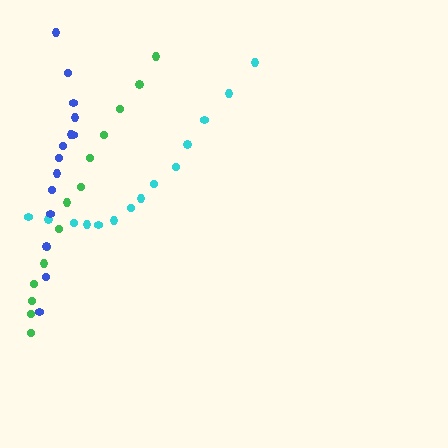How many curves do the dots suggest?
There are 3 distinct paths.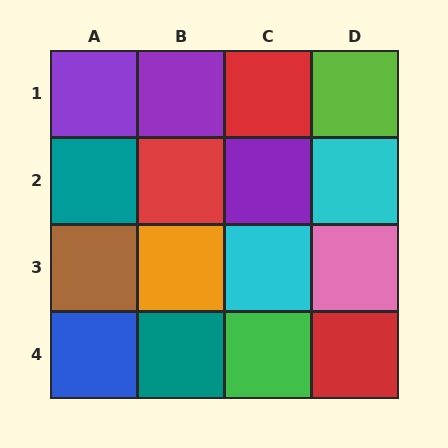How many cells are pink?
1 cell is pink.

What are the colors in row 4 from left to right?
Blue, teal, green, red.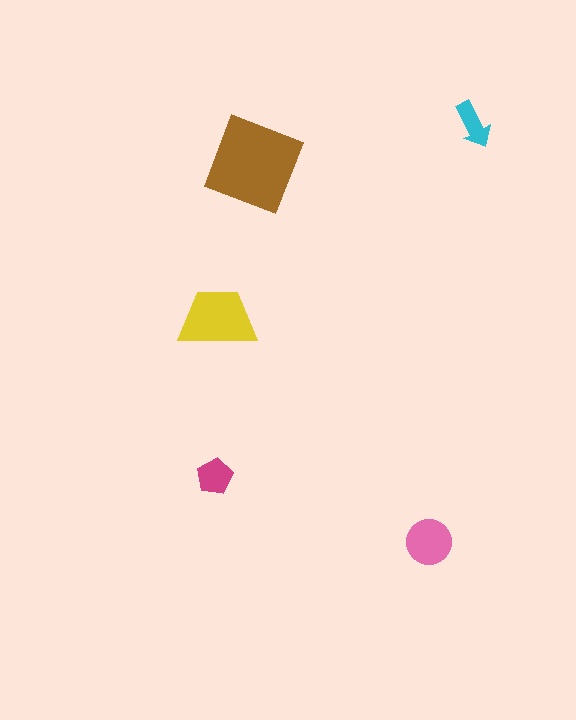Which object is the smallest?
The cyan arrow.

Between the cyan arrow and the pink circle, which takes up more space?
The pink circle.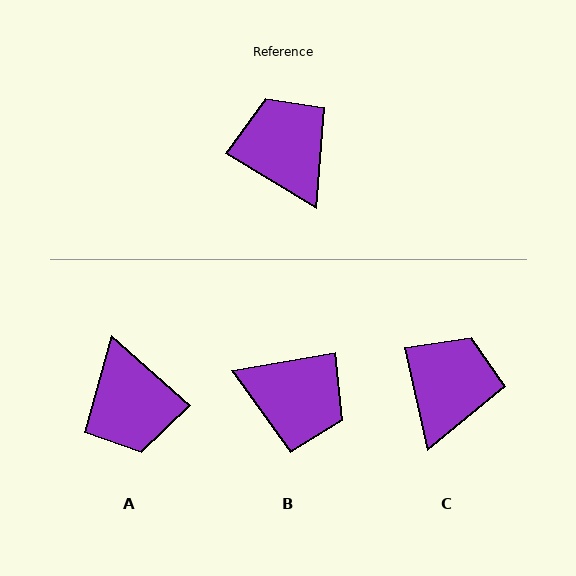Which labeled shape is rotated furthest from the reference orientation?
A, about 170 degrees away.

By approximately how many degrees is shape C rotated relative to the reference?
Approximately 46 degrees clockwise.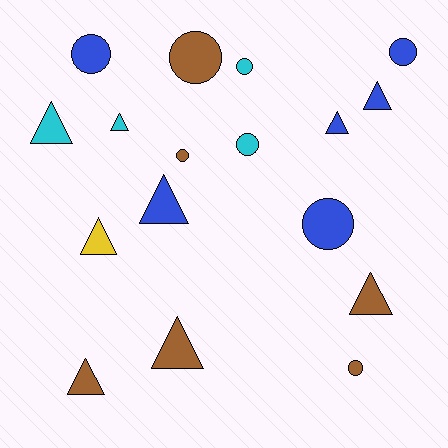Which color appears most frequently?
Brown, with 6 objects.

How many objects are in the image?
There are 17 objects.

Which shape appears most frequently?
Triangle, with 9 objects.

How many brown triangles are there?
There are 3 brown triangles.